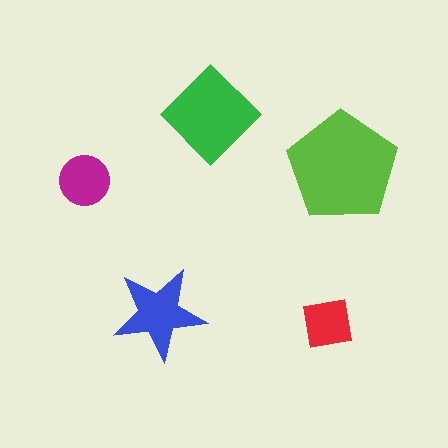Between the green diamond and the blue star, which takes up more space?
The green diamond.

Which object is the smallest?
The red square.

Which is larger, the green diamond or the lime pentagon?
The lime pentagon.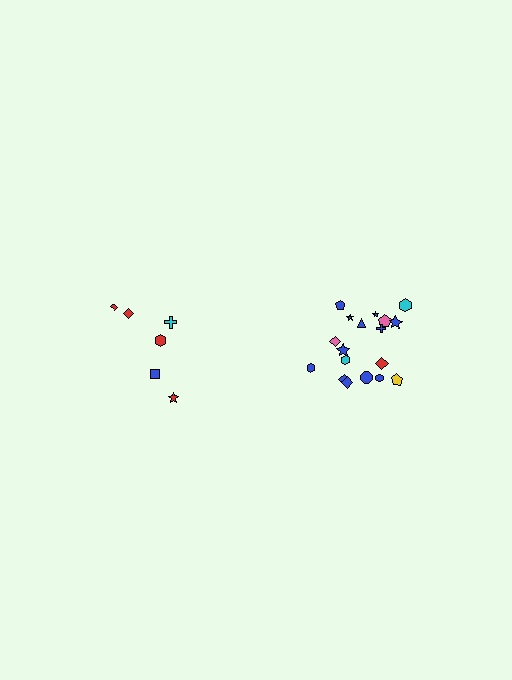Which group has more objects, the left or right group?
The right group.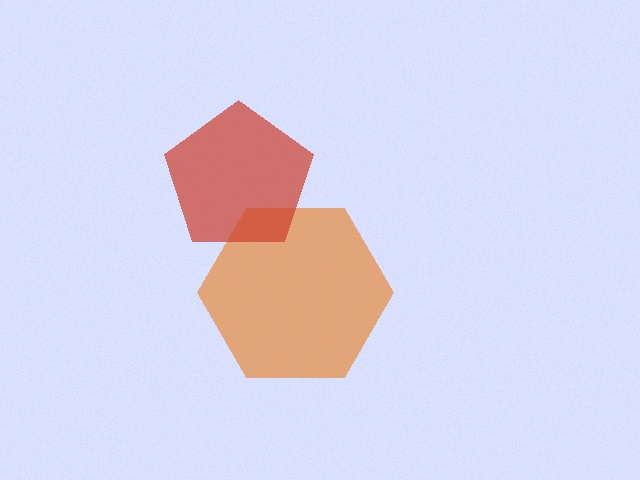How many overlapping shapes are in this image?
There are 2 overlapping shapes in the image.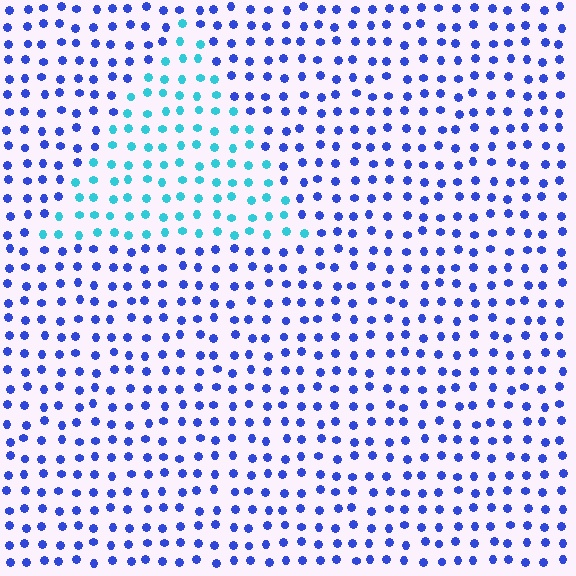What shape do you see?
I see a triangle.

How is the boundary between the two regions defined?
The boundary is defined purely by a slight shift in hue (about 48 degrees). Spacing, size, and orientation are identical on both sides.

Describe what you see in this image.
The image is filled with small blue elements in a uniform arrangement. A triangle-shaped region is visible where the elements are tinted to a slightly different hue, forming a subtle color boundary.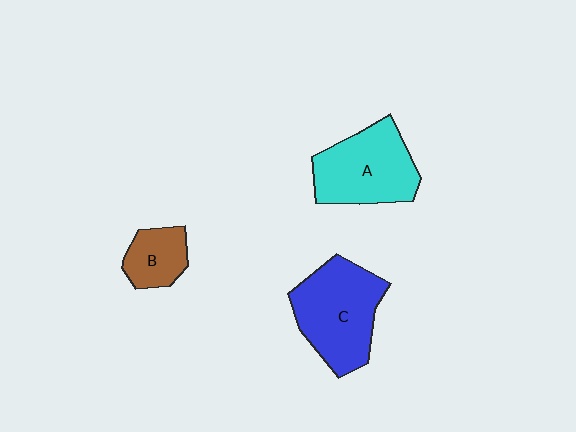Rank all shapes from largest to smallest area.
From largest to smallest: C (blue), A (cyan), B (brown).